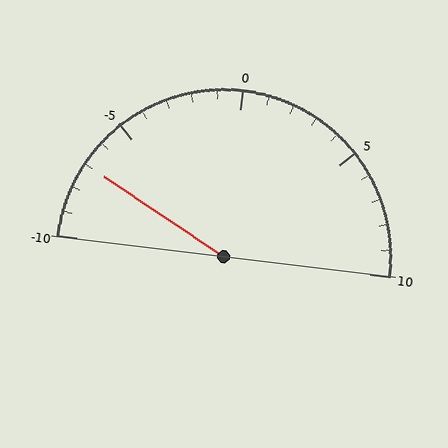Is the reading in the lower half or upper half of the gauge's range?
The reading is in the lower half of the range (-10 to 10).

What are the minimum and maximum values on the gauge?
The gauge ranges from -10 to 10.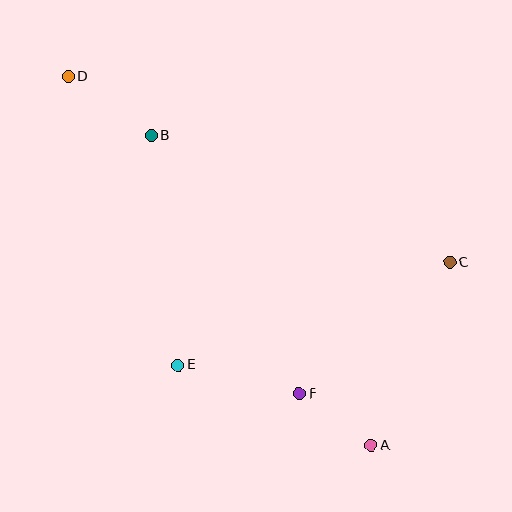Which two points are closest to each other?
Points A and F are closest to each other.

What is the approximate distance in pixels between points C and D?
The distance between C and D is approximately 424 pixels.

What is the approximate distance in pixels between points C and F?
The distance between C and F is approximately 200 pixels.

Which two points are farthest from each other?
Points A and D are farthest from each other.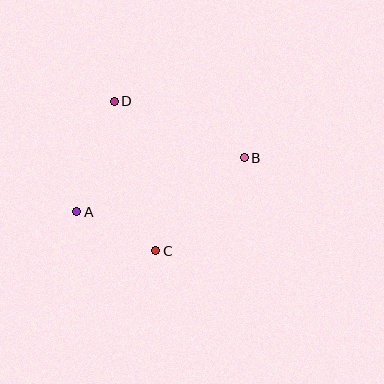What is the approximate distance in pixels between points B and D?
The distance between B and D is approximately 142 pixels.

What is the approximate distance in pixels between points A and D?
The distance between A and D is approximately 117 pixels.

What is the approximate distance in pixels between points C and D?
The distance between C and D is approximately 155 pixels.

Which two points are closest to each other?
Points A and C are closest to each other.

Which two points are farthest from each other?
Points A and B are farthest from each other.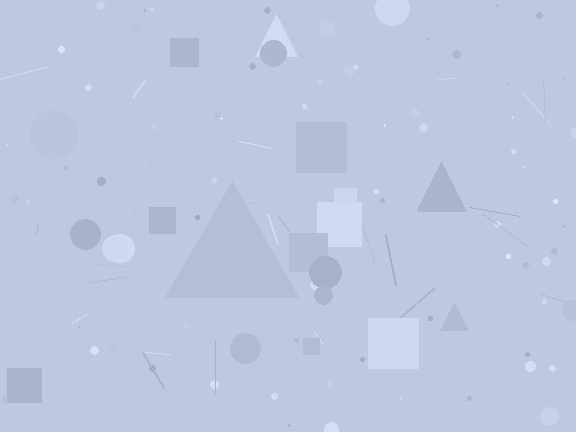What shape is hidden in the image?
A triangle is hidden in the image.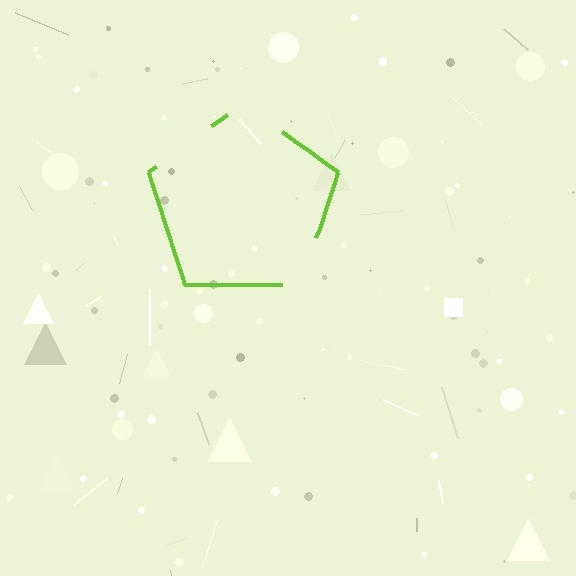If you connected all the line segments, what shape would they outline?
They would outline a pentagon.